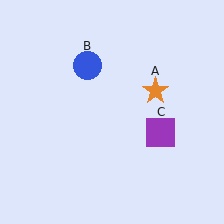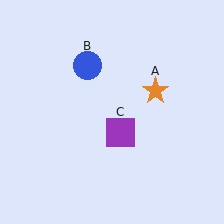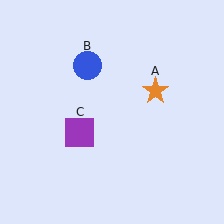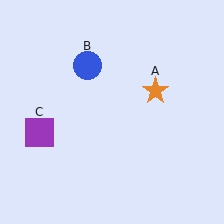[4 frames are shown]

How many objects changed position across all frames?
1 object changed position: purple square (object C).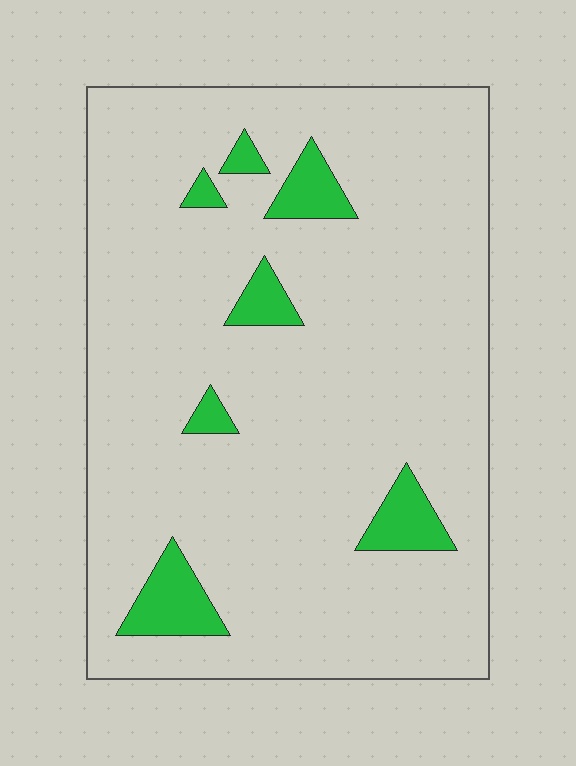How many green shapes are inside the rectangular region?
7.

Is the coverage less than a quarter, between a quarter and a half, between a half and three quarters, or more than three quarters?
Less than a quarter.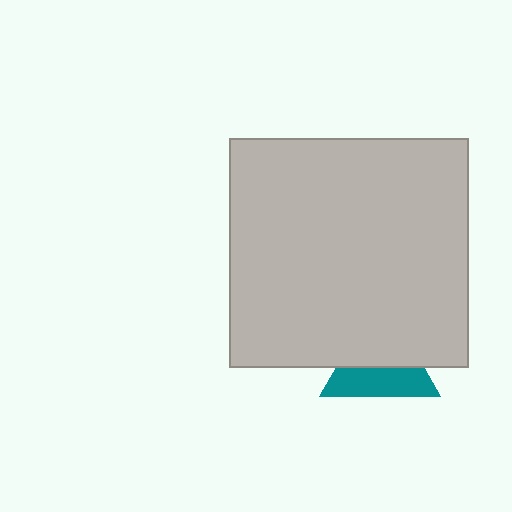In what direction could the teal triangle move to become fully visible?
The teal triangle could move down. That would shift it out from behind the light gray rectangle entirely.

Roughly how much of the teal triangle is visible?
About half of it is visible (roughly 48%).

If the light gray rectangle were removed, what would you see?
You would see the complete teal triangle.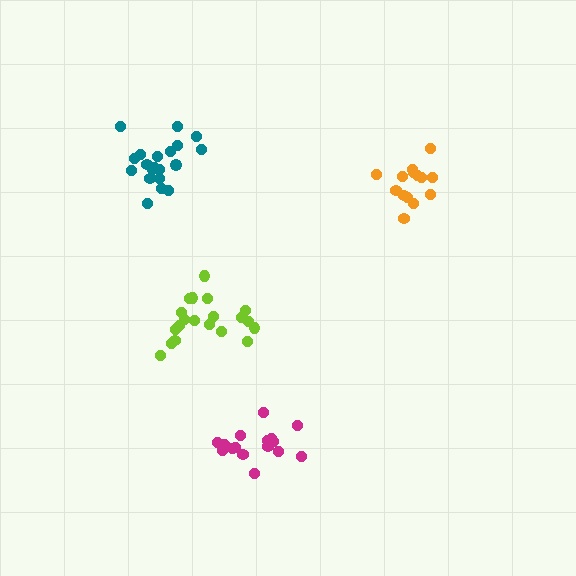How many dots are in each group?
Group 1: 20 dots, Group 2: 14 dots, Group 3: 20 dots, Group 4: 16 dots (70 total).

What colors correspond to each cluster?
The clusters are colored: lime, orange, teal, magenta.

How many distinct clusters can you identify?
There are 4 distinct clusters.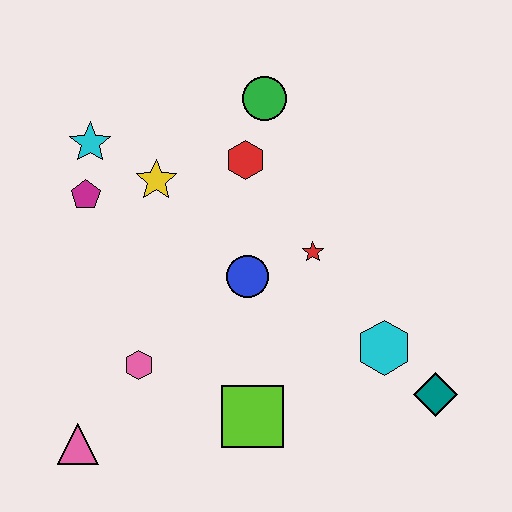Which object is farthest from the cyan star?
The teal diamond is farthest from the cyan star.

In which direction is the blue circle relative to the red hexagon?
The blue circle is below the red hexagon.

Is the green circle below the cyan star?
No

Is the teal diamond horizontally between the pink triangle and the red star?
No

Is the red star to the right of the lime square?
Yes